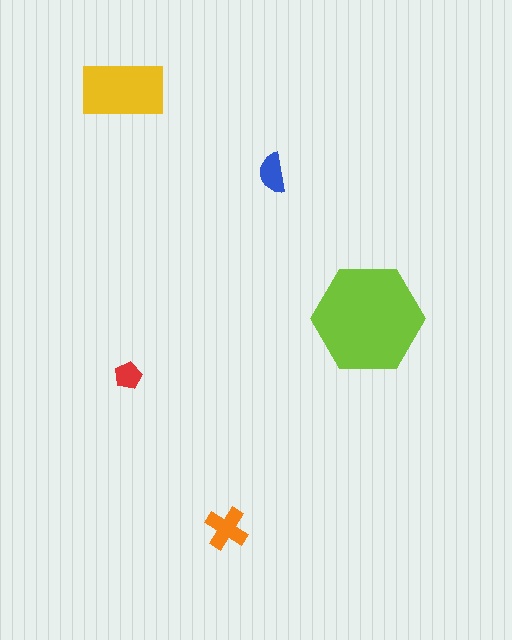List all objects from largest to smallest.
The lime hexagon, the yellow rectangle, the orange cross, the blue semicircle, the red pentagon.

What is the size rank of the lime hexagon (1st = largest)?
1st.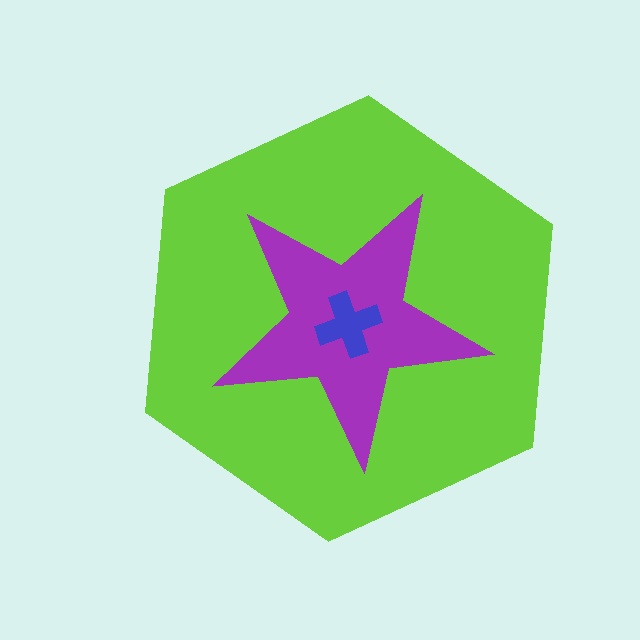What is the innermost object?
The blue cross.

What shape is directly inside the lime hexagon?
The purple star.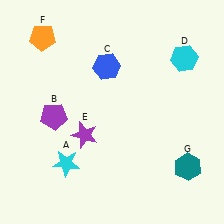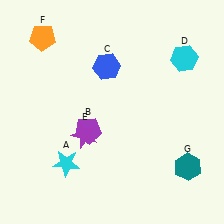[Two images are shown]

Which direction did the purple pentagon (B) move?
The purple pentagon (B) moved right.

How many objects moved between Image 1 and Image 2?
1 object moved between the two images.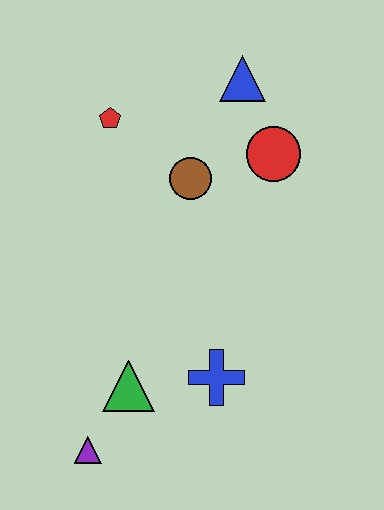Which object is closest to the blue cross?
The green triangle is closest to the blue cross.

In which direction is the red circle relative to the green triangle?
The red circle is above the green triangle.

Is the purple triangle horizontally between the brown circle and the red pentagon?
No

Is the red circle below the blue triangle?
Yes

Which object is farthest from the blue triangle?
The purple triangle is farthest from the blue triangle.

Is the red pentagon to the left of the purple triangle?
No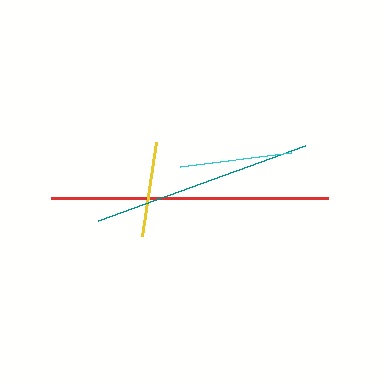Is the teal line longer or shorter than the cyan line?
The teal line is longer than the cyan line.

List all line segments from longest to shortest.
From longest to shortest: red, teal, cyan, yellow.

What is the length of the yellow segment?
The yellow segment is approximately 95 pixels long.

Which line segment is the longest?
The red line is the longest at approximately 277 pixels.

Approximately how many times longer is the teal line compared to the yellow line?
The teal line is approximately 2.3 times the length of the yellow line.